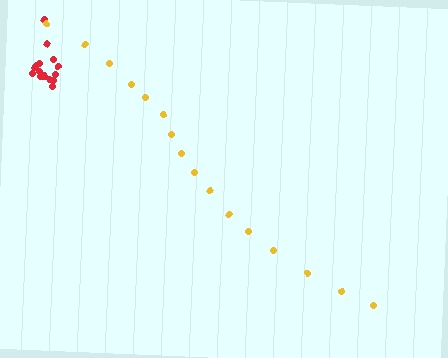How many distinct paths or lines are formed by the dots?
There are 2 distinct paths.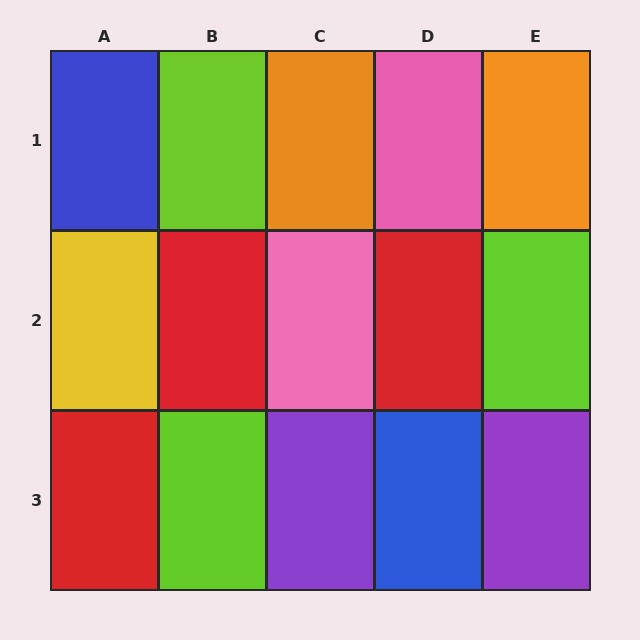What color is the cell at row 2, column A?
Yellow.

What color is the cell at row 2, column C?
Pink.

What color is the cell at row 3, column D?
Blue.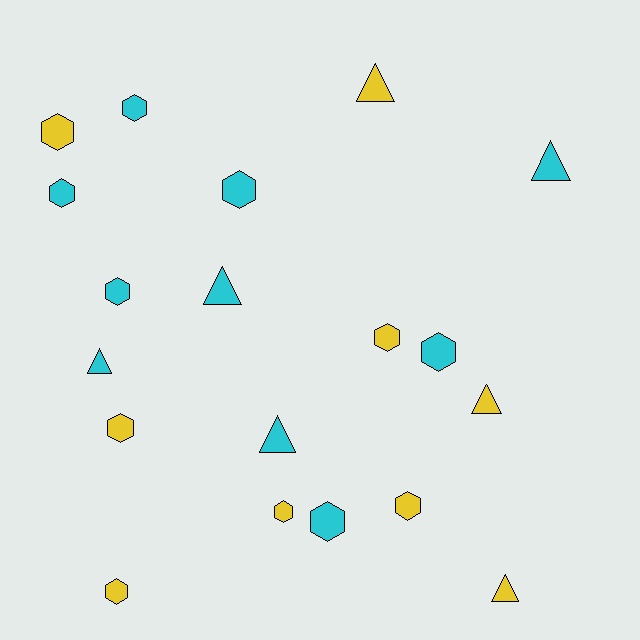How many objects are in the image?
There are 19 objects.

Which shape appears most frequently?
Hexagon, with 12 objects.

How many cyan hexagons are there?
There are 6 cyan hexagons.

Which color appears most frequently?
Cyan, with 10 objects.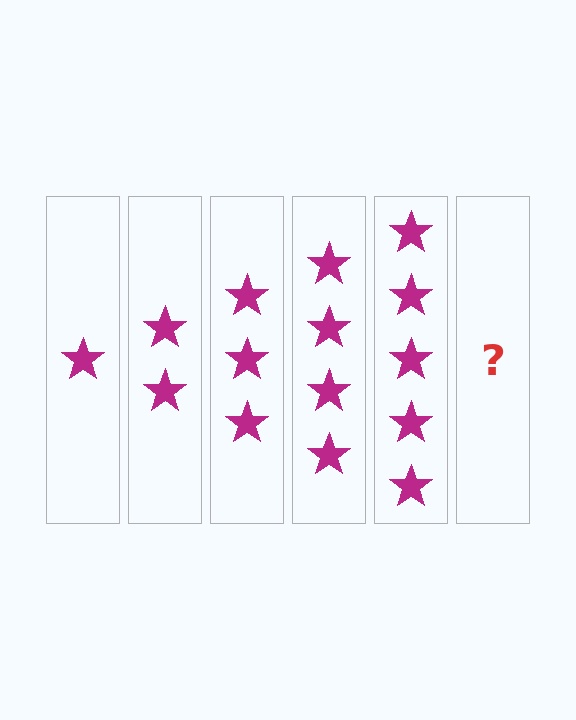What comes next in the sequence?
The next element should be 6 stars.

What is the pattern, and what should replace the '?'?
The pattern is that each step adds one more star. The '?' should be 6 stars.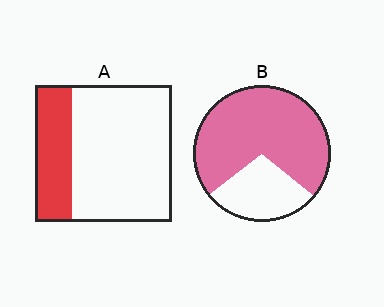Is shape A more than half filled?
No.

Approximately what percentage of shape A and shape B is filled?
A is approximately 25% and B is approximately 70%.